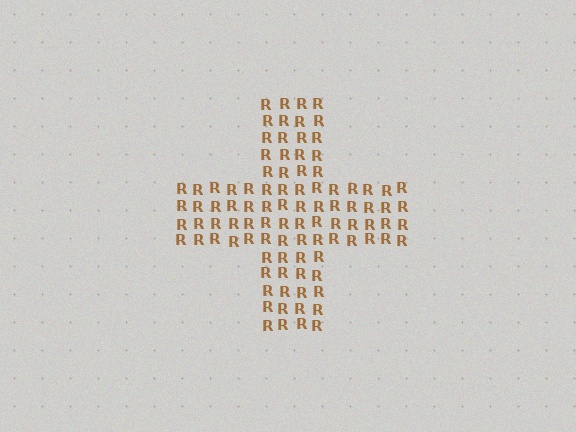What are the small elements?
The small elements are letter R's.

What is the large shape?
The large shape is a cross.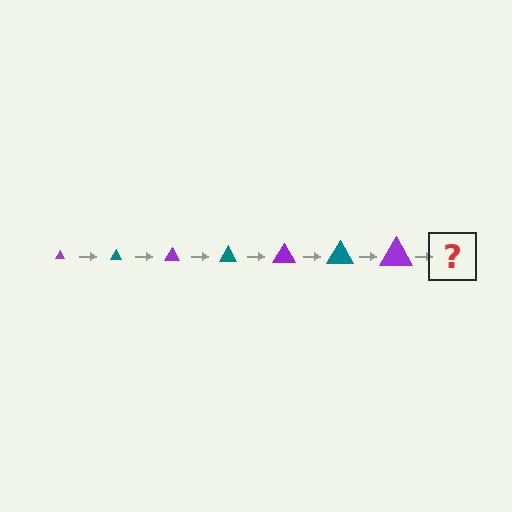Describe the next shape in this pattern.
It should be a teal triangle, larger than the previous one.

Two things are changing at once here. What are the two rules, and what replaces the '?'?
The two rules are that the triangle grows larger each step and the color cycles through purple and teal. The '?' should be a teal triangle, larger than the previous one.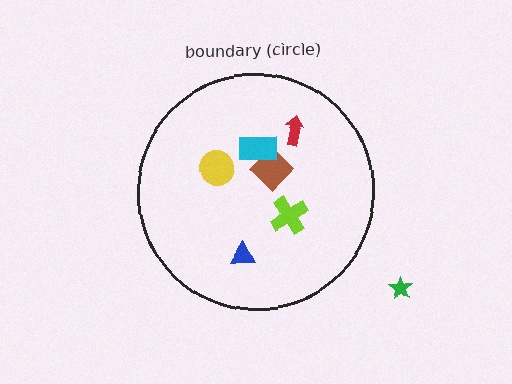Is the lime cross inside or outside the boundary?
Inside.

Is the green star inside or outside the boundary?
Outside.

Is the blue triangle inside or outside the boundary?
Inside.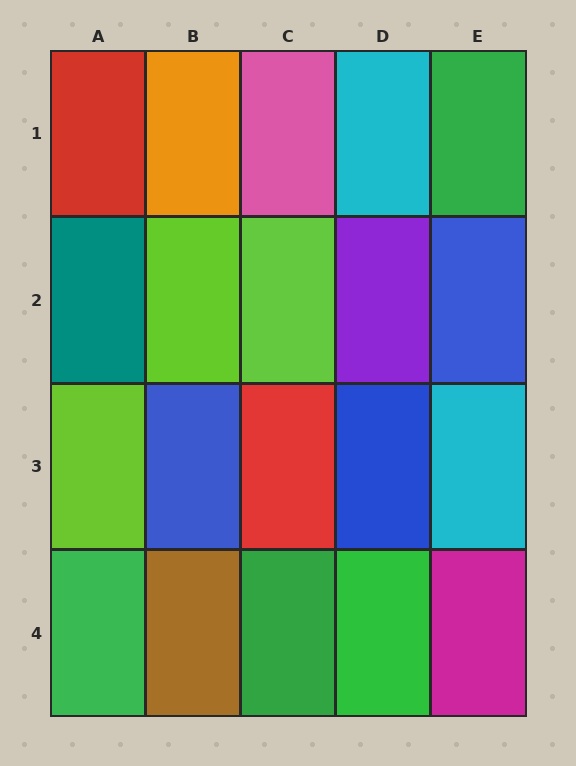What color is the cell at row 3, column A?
Lime.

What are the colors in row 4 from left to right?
Green, brown, green, green, magenta.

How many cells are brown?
1 cell is brown.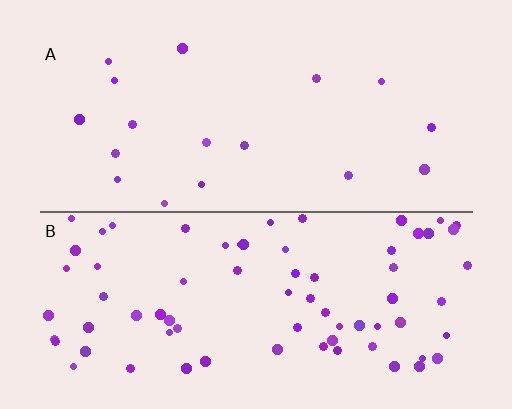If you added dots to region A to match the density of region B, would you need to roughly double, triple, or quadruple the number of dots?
Approximately quadruple.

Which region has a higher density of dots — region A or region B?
B (the bottom).